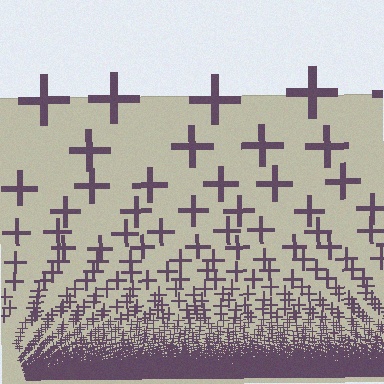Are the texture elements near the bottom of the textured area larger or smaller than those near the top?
Smaller. The gradient is inverted — elements near the bottom are smaller and denser.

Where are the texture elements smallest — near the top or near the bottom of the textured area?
Near the bottom.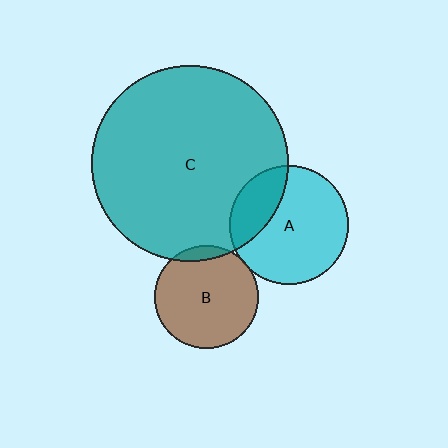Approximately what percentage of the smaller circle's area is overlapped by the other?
Approximately 10%.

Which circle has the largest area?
Circle C (teal).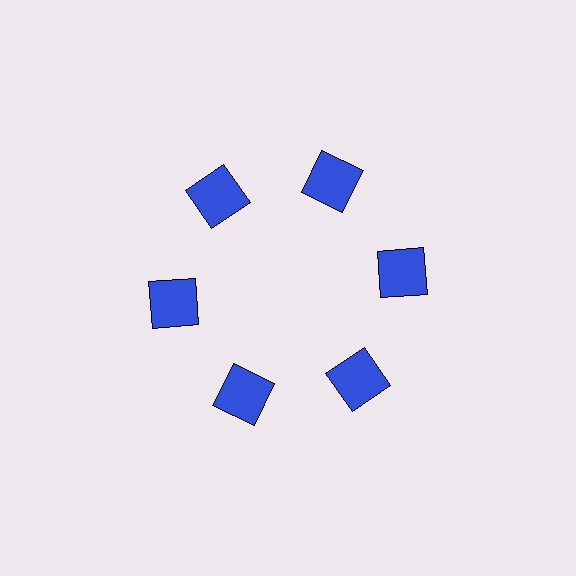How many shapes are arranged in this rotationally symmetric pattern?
There are 6 shapes, arranged in 6 groups of 1.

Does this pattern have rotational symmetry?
Yes, this pattern has 6-fold rotational symmetry. It looks the same after rotating 60 degrees around the center.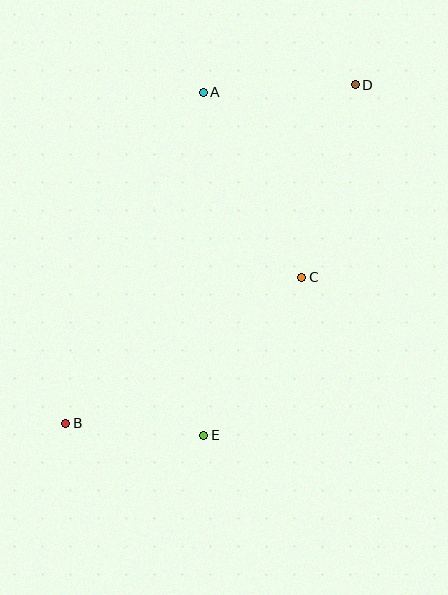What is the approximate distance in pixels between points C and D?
The distance between C and D is approximately 199 pixels.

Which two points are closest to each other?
Points B and E are closest to each other.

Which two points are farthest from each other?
Points B and D are farthest from each other.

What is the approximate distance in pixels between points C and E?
The distance between C and E is approximately 186 pixels.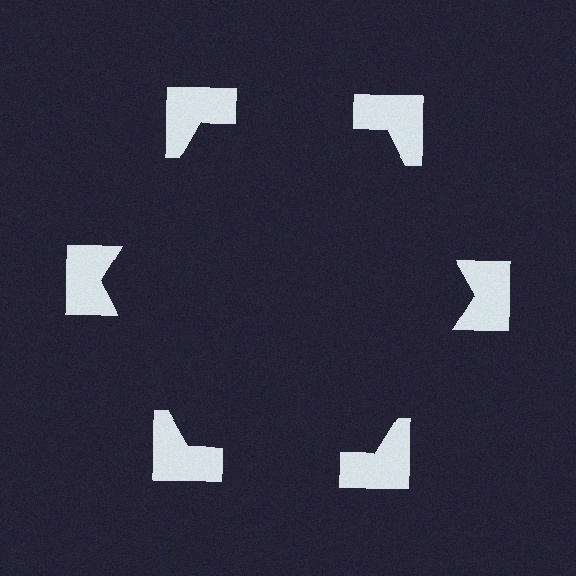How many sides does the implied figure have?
6 sides.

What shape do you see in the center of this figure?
An illusory hexagon — its edges are inferred from the aligned wedge cuts in the notched squares, not physically drawn.